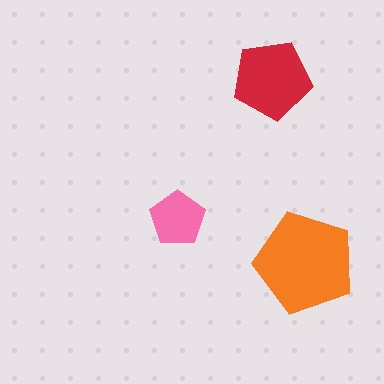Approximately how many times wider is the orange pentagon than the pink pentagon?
About 2 times wider.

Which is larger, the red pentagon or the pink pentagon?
The red one.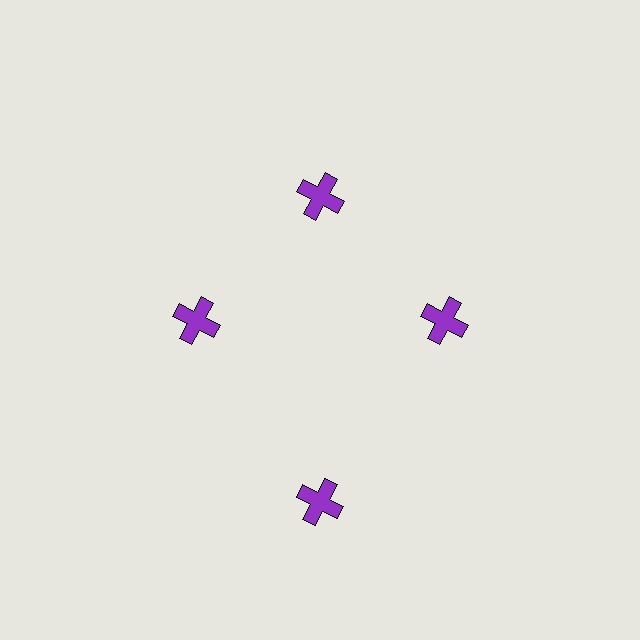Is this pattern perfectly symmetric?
No. The 4 purple crosses are arranged in a ring, but one element near the 6 o'clock position is pushed outward from the center, breaking the 4-fold rotational symmetry.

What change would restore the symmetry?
The symmetry would be restored by moving it inward, back onto the ring so that all 4 crosses sit at equal angles and equal distance from the center.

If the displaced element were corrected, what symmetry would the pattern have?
It would have 4-fold rotational symmetry — the pattern would map onto itself every 90 degrees.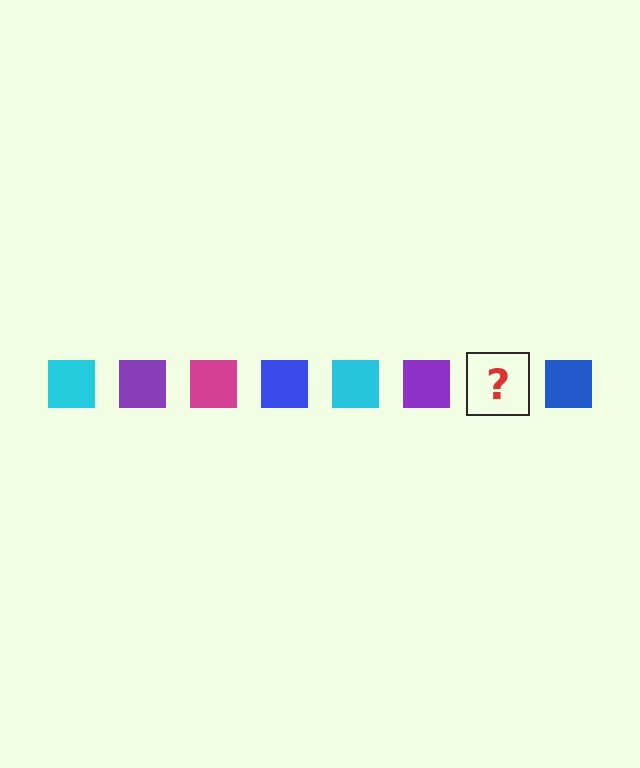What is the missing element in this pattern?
The missing element is a magenta square.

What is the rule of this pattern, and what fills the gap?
The rule is that the pattern cycles through cyan, purple, magenta, blue squares. The gap should be filled with a magenta square.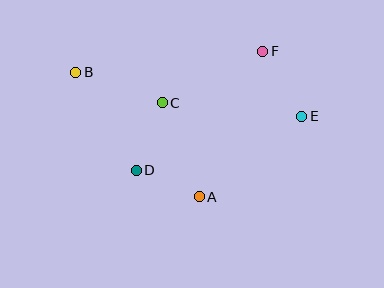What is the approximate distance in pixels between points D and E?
The distance between D and E is approximately 174 pixels.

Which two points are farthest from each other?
Points B and E are farthest from each other.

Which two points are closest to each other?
Points A and D are closest to each other.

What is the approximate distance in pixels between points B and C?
The distance between B and C is approximately 92 pixels.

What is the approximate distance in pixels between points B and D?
The distance between B and D is approximately 115 pixels.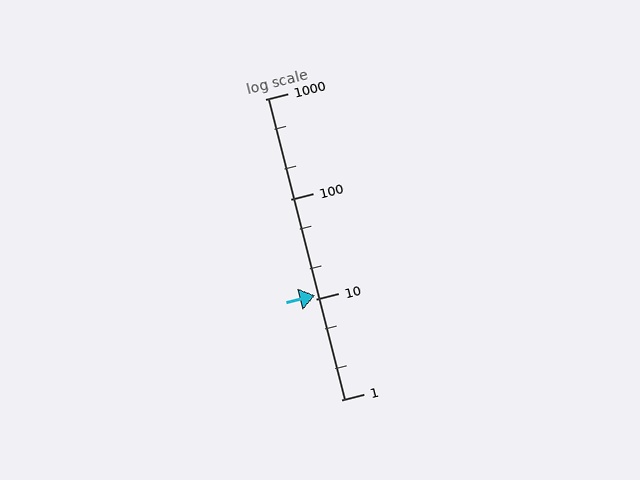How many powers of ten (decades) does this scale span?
The scale spans 3 decades, from 1 to 1000.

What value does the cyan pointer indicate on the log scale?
The pointer indicates approximately 11.